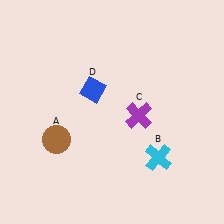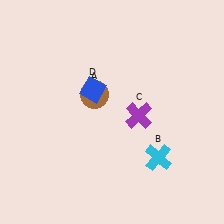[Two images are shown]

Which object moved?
The brown circle (A) moved up.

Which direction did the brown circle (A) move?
The brown circle (A) moved up.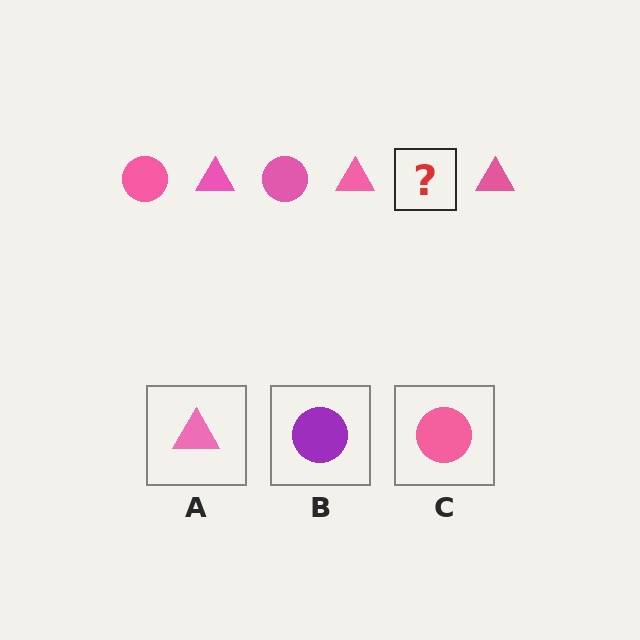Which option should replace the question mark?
Option C.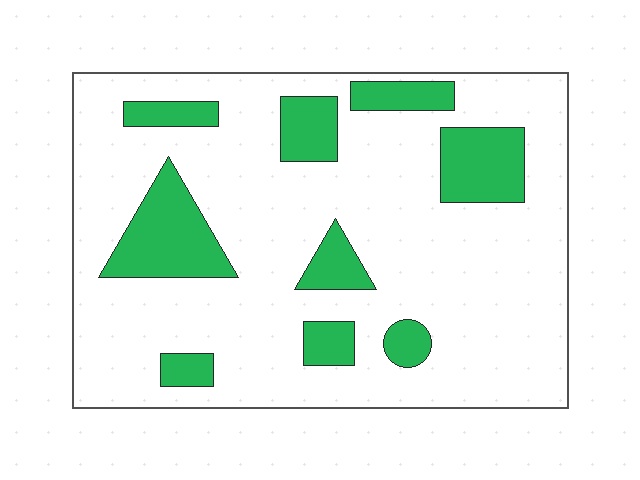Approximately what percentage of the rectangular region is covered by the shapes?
Approximately 20%.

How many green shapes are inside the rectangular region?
9.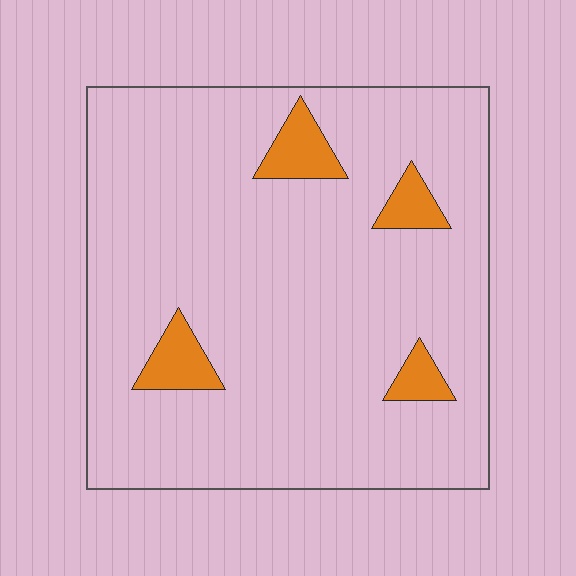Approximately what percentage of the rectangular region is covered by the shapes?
Approximately 10%.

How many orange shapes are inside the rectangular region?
4.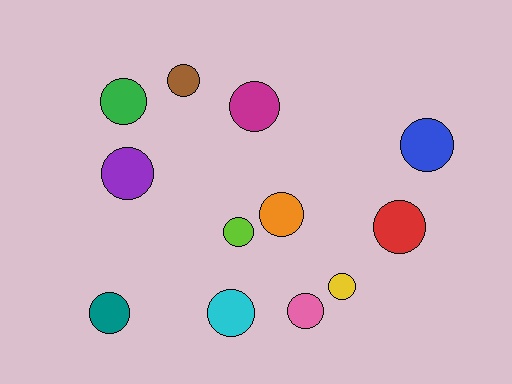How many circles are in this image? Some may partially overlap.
There are 12 circles.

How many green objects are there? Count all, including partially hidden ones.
There is 1 green object.